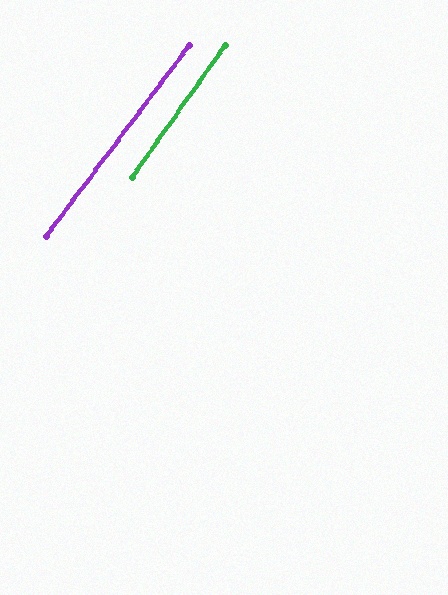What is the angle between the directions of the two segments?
Approximately 2 degrees.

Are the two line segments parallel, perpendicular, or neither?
Parallel — their directions differ by only 1.6°.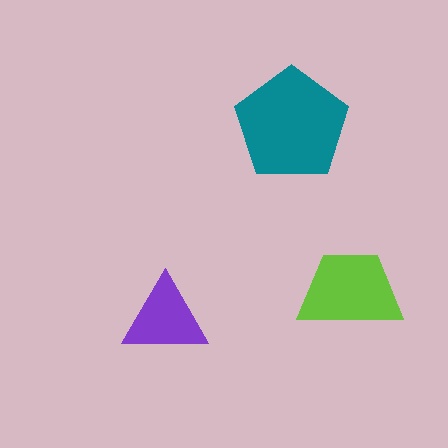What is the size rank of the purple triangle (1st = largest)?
3rd.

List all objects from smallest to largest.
The purple triangle, the lime trapezoid, the teal pentagon.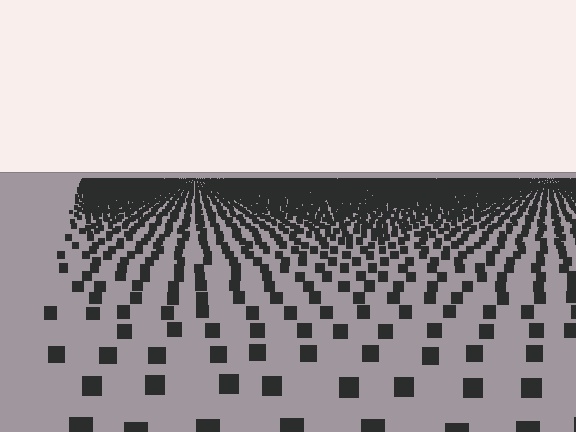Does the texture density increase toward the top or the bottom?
Density increases toward the top.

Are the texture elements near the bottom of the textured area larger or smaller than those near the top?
Larger. Near the bottom, elements are closer to the viewer and appear at a bigger on-screen size.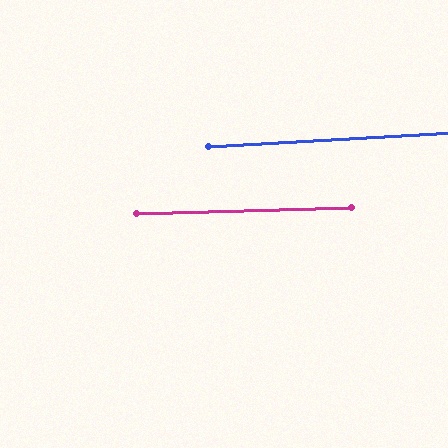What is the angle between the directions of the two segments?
Approximately 2 degrees.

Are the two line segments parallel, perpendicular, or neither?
Parallel — their directions differ by only 1.6°.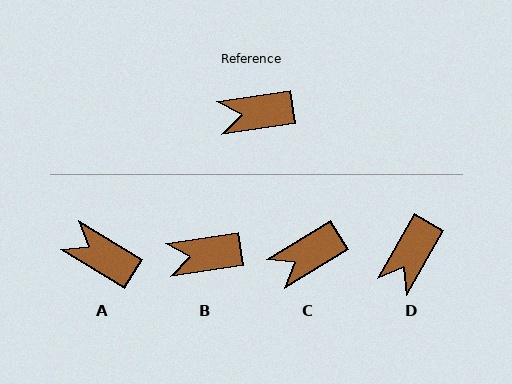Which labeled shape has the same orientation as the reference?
B.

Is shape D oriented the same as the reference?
No, it is off by about 51 degrees.